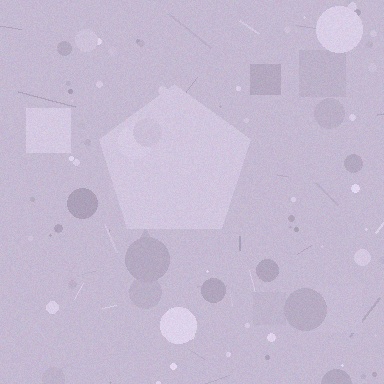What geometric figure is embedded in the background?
A pentagon is embedded in the background.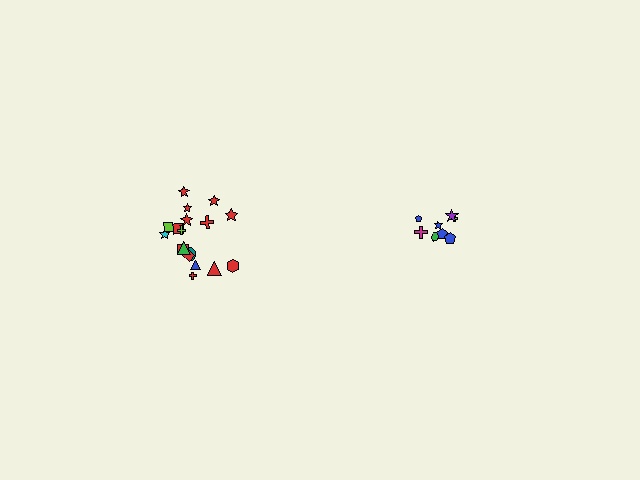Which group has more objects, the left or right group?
The left group.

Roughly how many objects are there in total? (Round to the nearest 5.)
Roughly 25 objects in total.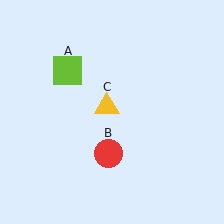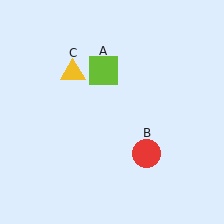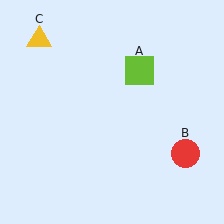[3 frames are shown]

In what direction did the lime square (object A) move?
The lime square (object A) moved right.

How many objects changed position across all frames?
3 objects changed position: lime square (object A), red circle (object B), yellow triangle (object C).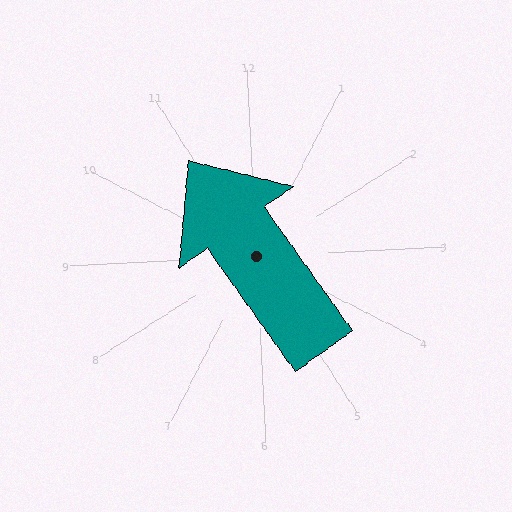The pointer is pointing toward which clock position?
Roughly 11 o'clock.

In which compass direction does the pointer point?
Northwest.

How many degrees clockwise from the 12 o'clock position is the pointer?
Approximately 327 degrees.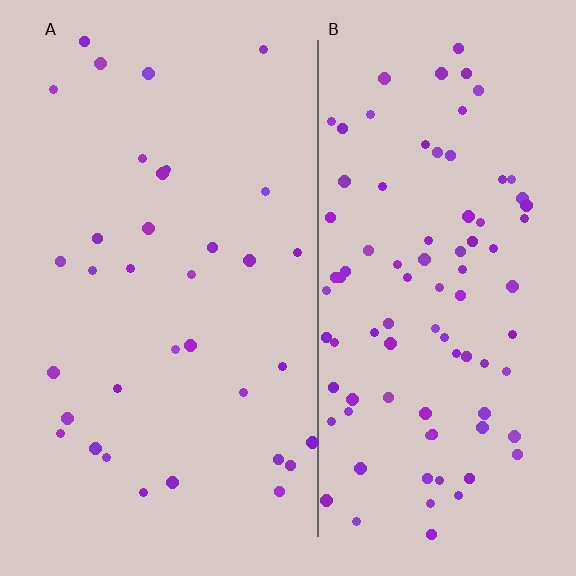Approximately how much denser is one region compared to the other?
Approximately 2.7× — region B over region A.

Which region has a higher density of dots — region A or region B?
B (the right).